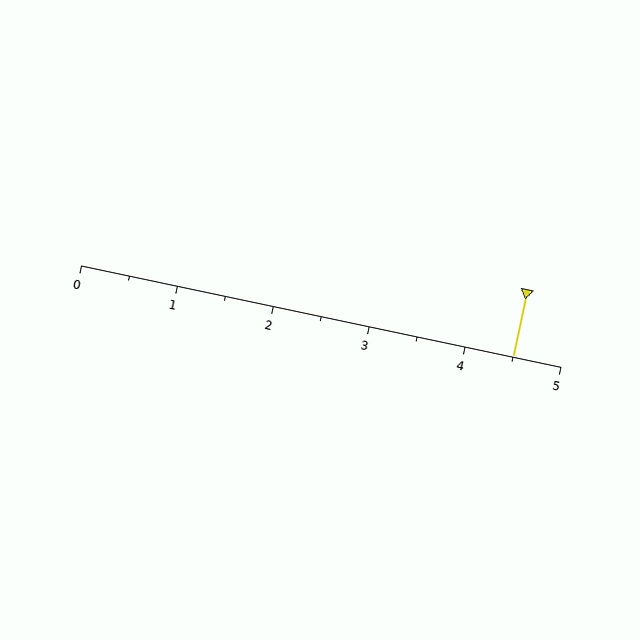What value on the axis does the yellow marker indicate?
The marker indicates approximately 4.5.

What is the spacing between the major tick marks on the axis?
The major ticks are spaced 1 apart.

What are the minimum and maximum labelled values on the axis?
The axis runs from 0 to 5.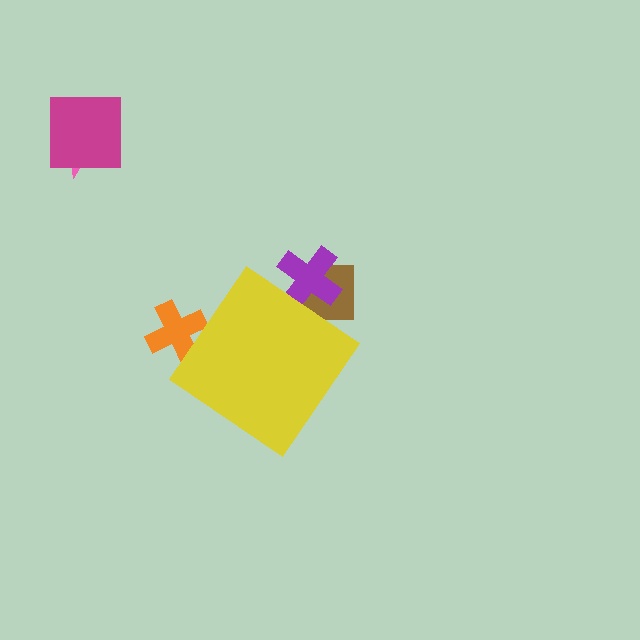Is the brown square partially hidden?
Yes, the brown square is partially hidden behind the yellow diamond.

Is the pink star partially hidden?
No, the pink star is fully visible.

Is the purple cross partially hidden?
Yes, the purple cross is partially hidden behind the yellow diamond.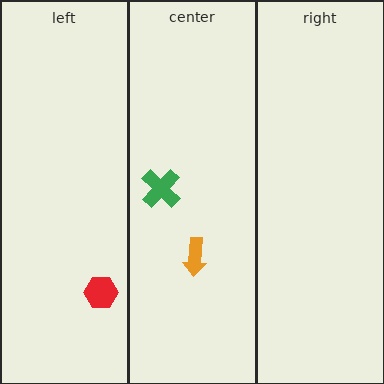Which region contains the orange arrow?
The center region.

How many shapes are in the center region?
2.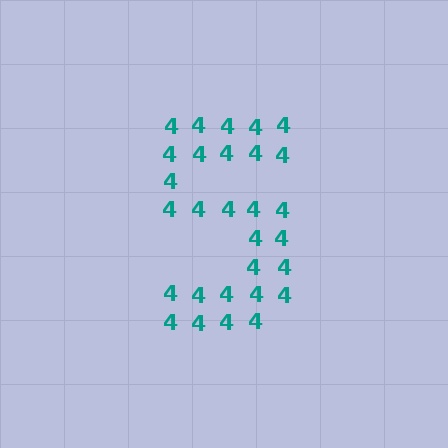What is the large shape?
The large shape is the digit 5.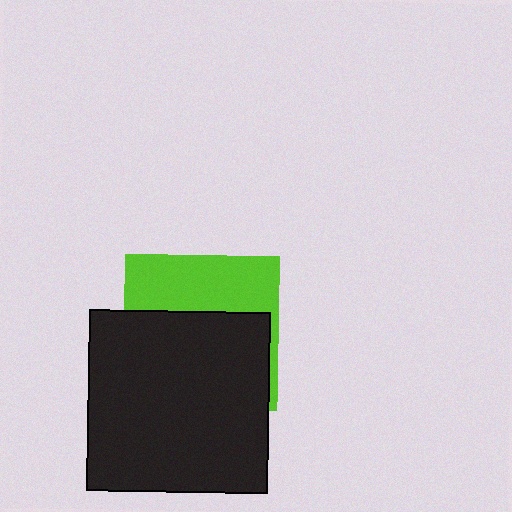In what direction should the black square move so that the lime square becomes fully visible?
The black square should move down. That is the shortest direction to clear the overlap and leave the lime square fully visible.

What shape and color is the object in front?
The object in front is a black square.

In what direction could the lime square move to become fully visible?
The lime square could move up. That would shift it out from behind the black square entirely.